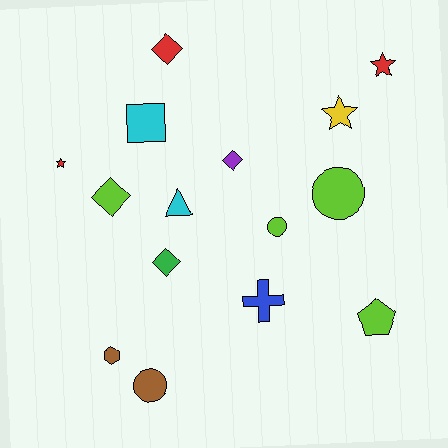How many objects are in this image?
There are 15 objects.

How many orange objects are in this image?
There are no orange objects.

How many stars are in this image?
There are 3 stars.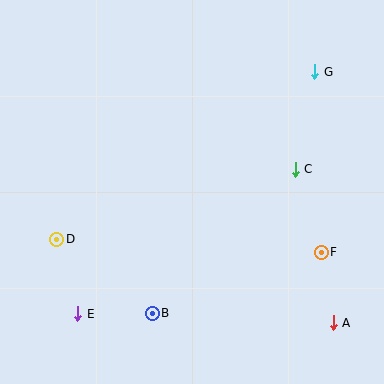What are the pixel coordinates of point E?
Point E is at (78, 314).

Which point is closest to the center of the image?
Point C at (295, 169) is closest to the center.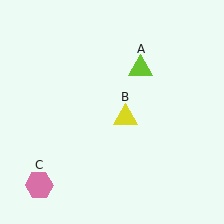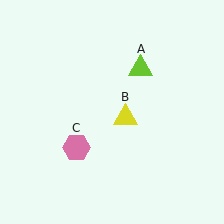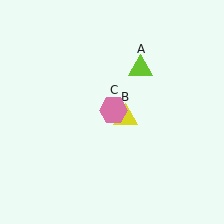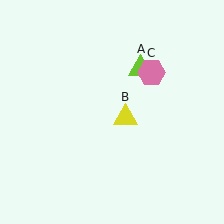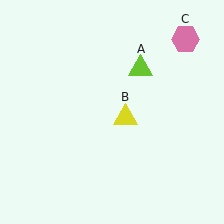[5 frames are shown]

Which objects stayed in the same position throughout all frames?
Lime triangle (object A) and yellow triangle (object B) remained stationary.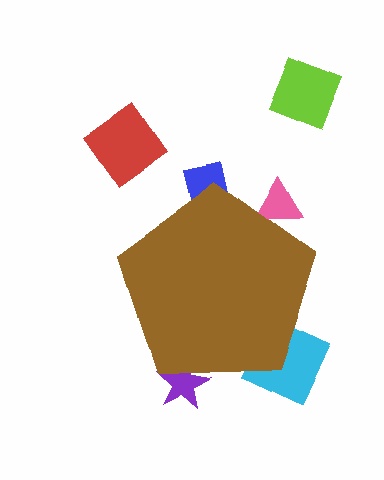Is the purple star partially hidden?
Yes, the purple star is partially hidden behind the brown pentagon.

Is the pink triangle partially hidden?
Yes, the pink triangle is partially hidden behind the brown pentagon.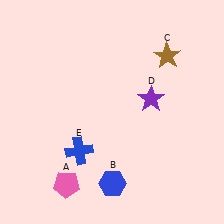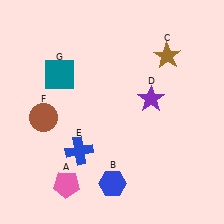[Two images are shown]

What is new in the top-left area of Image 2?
A teal square (G) was added in the top-left area of Image 2.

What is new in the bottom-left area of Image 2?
A brown circle (F) was added in the bottom-left area of Image 2.